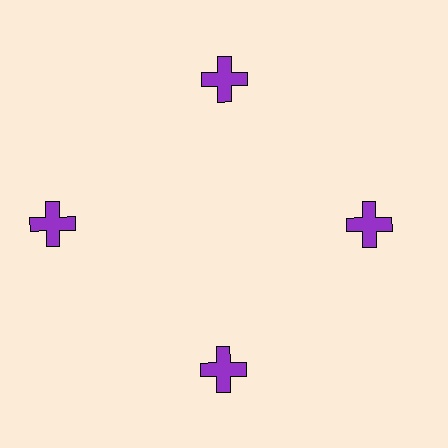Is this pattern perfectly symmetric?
No. The 4 purple crosses are arranged in a ring, but one element near the 9 o'clock position is pushed outward from the center, breaking the 4-fold rotational symmetry.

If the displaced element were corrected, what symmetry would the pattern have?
It would have 4-fold rotational symmetry — the pattern would map onto itself every 90 degrees.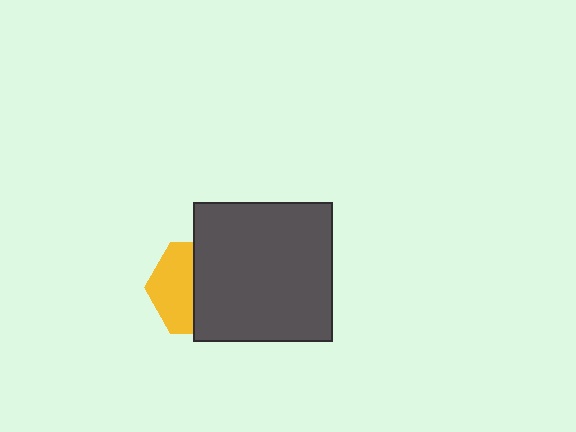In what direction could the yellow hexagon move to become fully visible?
The yellow hexagon could move left. That would shift it out from behind the dark gray square entirely.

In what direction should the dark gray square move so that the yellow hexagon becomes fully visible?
The dark gray square should move right. That is the shortest direction to clear the overlap and leave the yellow hexagon fully visible.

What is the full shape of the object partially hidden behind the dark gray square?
The partially hidden object is a yellow hexagon.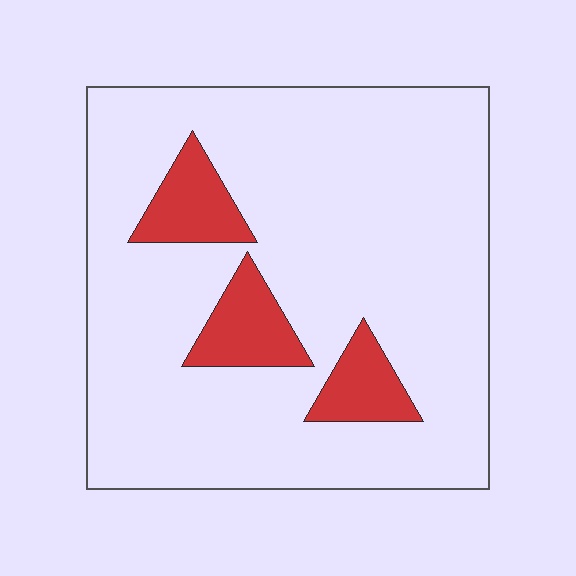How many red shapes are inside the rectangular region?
3.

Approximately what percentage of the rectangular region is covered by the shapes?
Approximately 15%.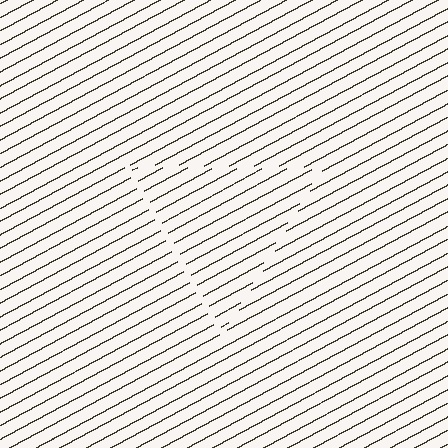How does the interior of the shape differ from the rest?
The interior of the shape contains the same grating, shifted by half a period — the contour is defined by the phase discontinuity where line-ends from the inner and outer gratings abut.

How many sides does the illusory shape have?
3 sides — the line-ends trace a triangle.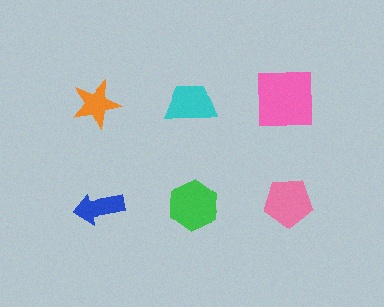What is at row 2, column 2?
A green hexagon.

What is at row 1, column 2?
A cyan trapezoid.